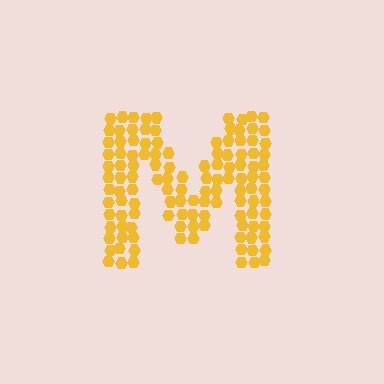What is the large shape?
The large shape is the letter M.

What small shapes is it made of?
It is made of small hexagons.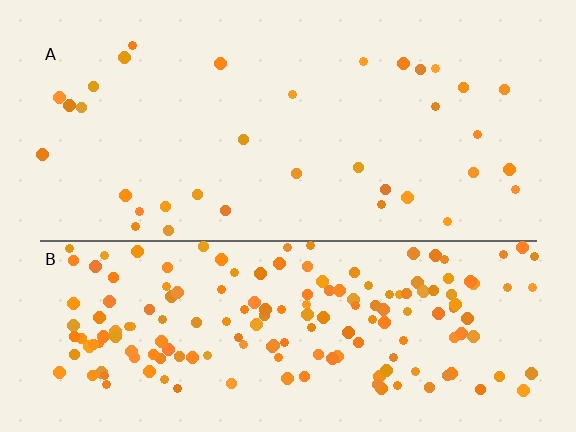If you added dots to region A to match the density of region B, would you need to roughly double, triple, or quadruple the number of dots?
Approximately quadruple.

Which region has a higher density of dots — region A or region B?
B (the bottom).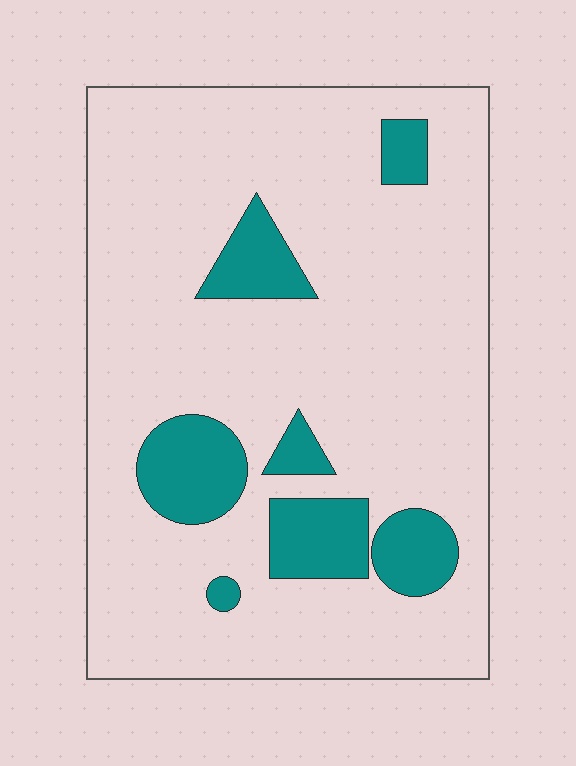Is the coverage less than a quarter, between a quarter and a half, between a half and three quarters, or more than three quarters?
Less than a quarter.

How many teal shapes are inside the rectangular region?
7.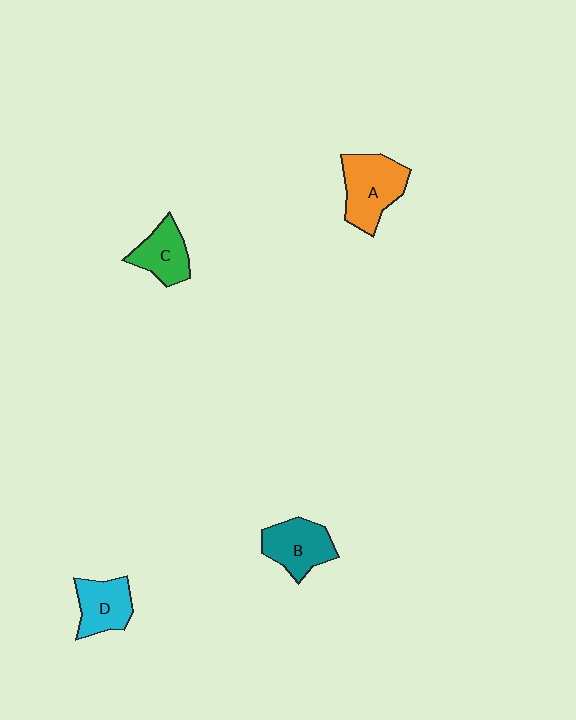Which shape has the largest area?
Shape A (orange).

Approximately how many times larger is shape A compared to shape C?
Approximately 1.5 times.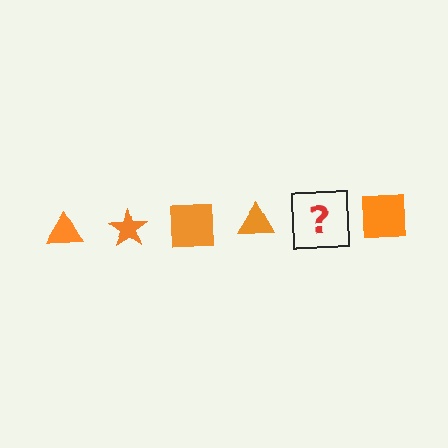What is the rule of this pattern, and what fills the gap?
The rule is that the pattern cycles through triangle, star, square shapes in orange. The gap should be filled with an orange star.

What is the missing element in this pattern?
The missing element is an orange star.